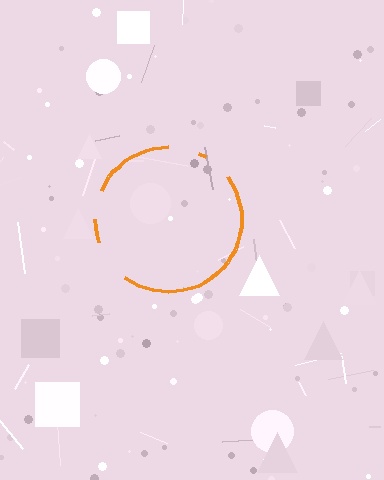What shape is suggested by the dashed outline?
The dashed outline suggests a circle.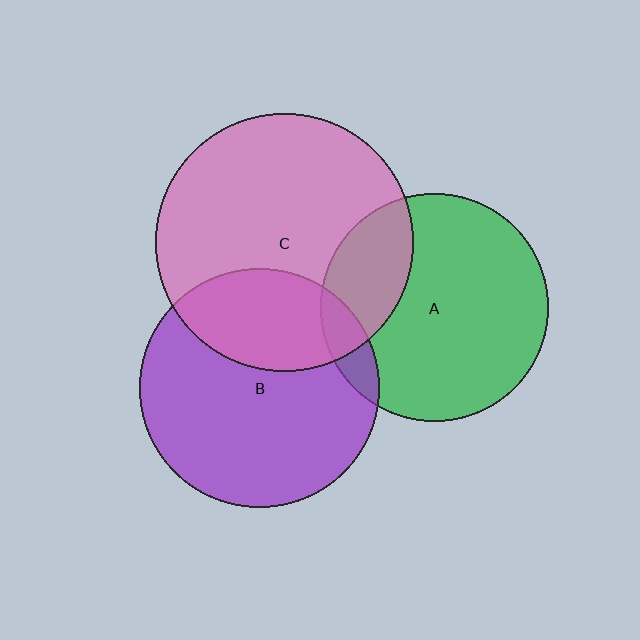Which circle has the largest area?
Circle C (pink).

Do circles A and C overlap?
Yes.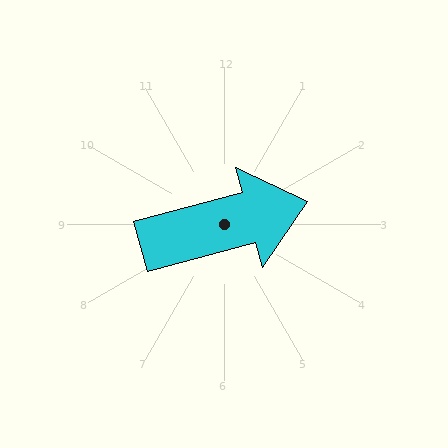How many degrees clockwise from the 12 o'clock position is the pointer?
Approximately 75 degrees.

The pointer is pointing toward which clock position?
Roughly 2 o'clock.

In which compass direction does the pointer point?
East.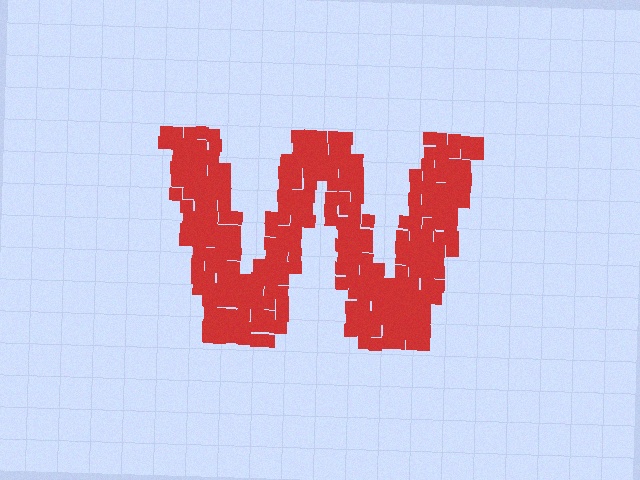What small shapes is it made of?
It is made of small squares.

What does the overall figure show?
The overall figure shows the letter W.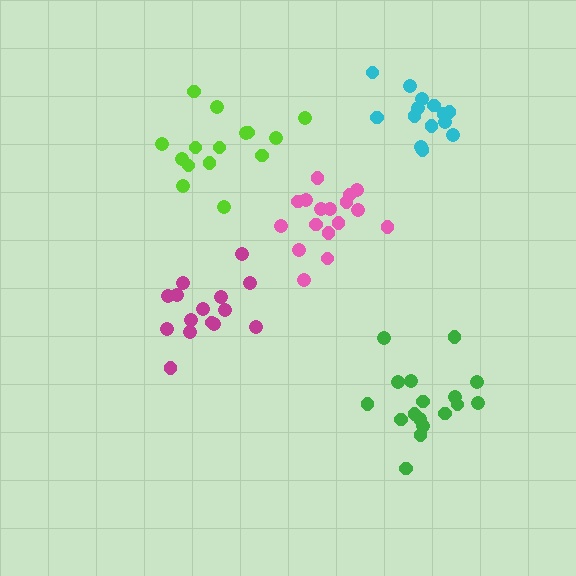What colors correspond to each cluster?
The clusters are colored: pink, magenta, cyan, lime, green.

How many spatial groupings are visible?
There are 5 spatial groupings.